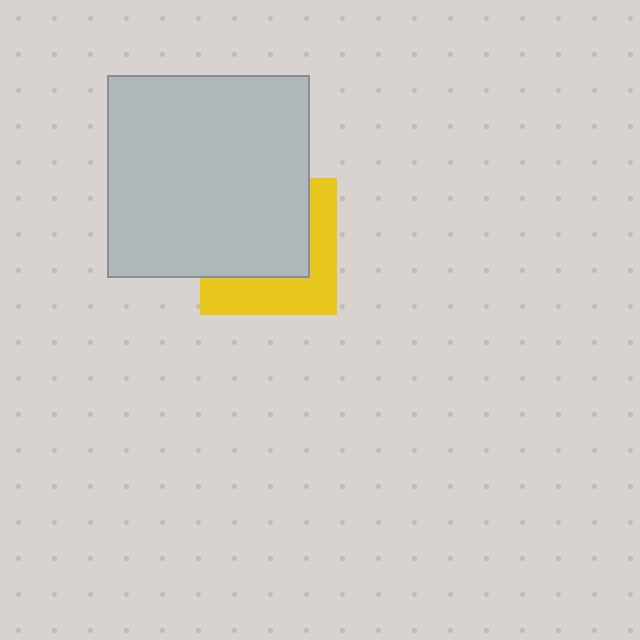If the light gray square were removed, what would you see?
You would see the complete yellow square.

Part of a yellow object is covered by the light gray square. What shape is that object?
It is a square.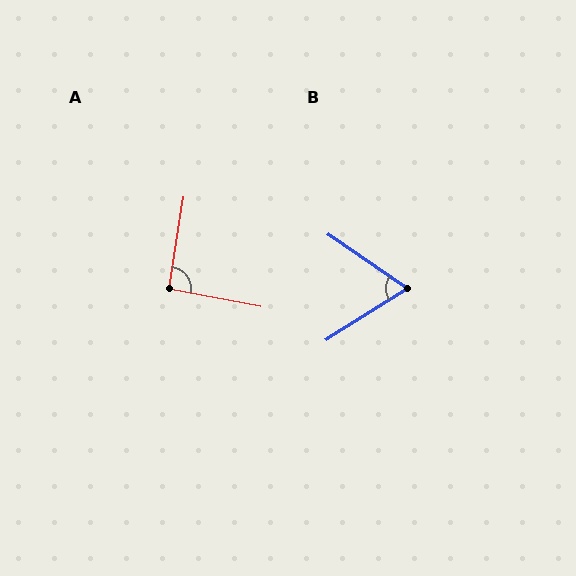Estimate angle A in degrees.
Approximately 92 degrees.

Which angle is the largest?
A, at approximately 92 degrees.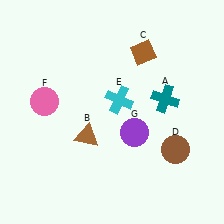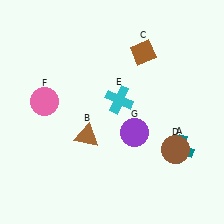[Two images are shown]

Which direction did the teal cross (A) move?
The teal cross (A) moved down.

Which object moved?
The teal cross (A) moved down.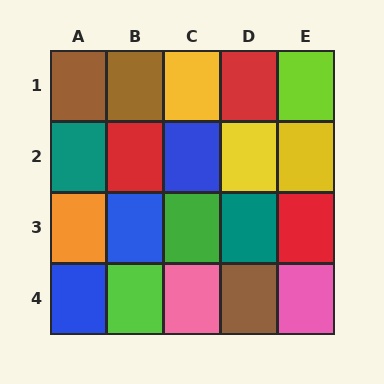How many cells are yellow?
3 cells are yellow.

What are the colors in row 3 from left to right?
Orange, blue, green, teal, red.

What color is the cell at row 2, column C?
Blue.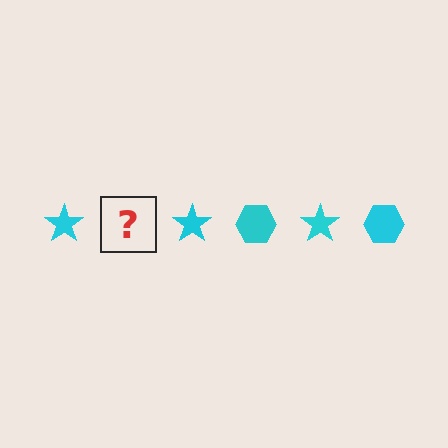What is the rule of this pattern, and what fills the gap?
The rule is that the pattern cycles through star, hexagon shapes in cyan. The gap should be filled with a cyan hexagon.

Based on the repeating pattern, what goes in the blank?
The blank should be a cyan hexagon.